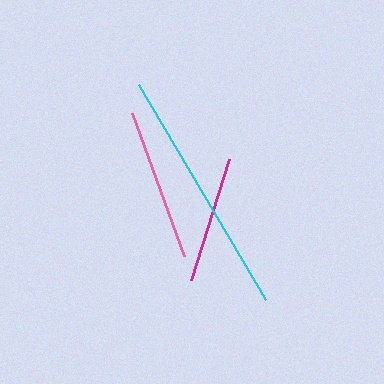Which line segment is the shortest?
The magenta line is the shortest at approximately 128 pixels.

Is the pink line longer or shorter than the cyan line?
The cyan line is longer than the pink line.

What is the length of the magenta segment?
The magenta segment is approximately 128 pixels long.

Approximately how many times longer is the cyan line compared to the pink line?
The cyan line is approximately 1.6 times the length of the pink line.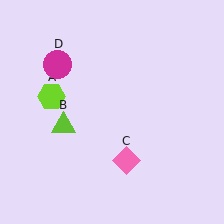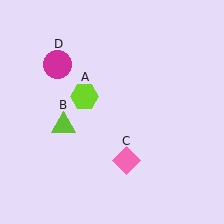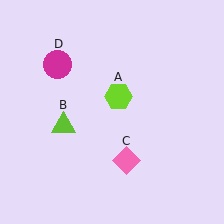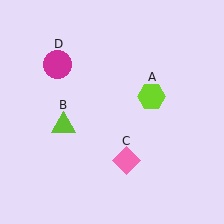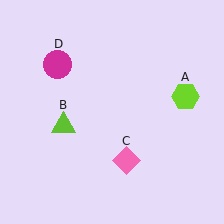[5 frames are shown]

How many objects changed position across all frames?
1 object changed position: lime hexagon (object A).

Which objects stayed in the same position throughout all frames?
Lime triangle (object B) and pink diamond (object C) and magenta circle (object D) remained stationary.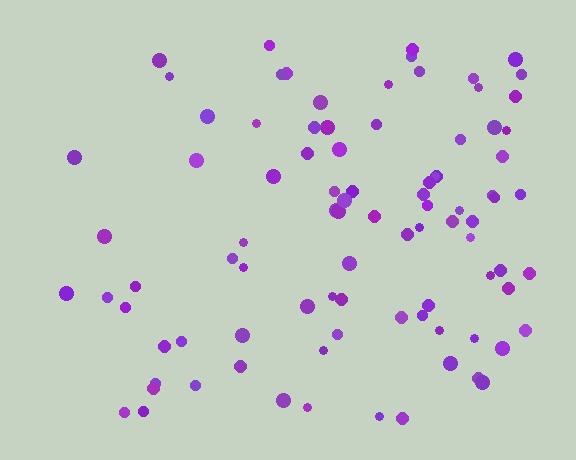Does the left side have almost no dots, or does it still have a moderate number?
Still a moderate number, just noticeably fewer than the right.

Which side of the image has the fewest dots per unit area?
The left.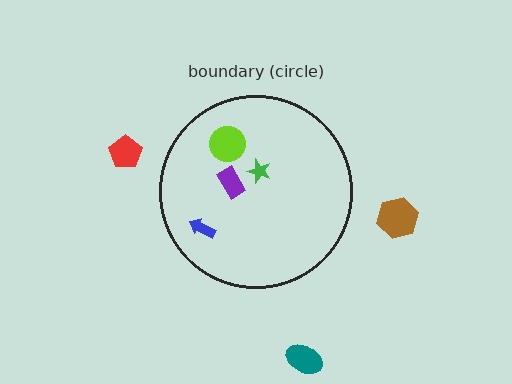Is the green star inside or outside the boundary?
Inside.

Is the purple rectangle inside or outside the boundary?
Inside.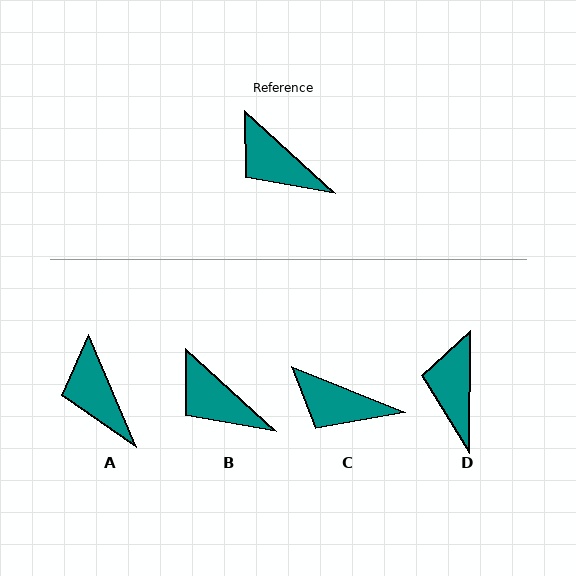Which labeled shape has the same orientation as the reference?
B.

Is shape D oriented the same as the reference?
No, it is off by about 48 degrees.